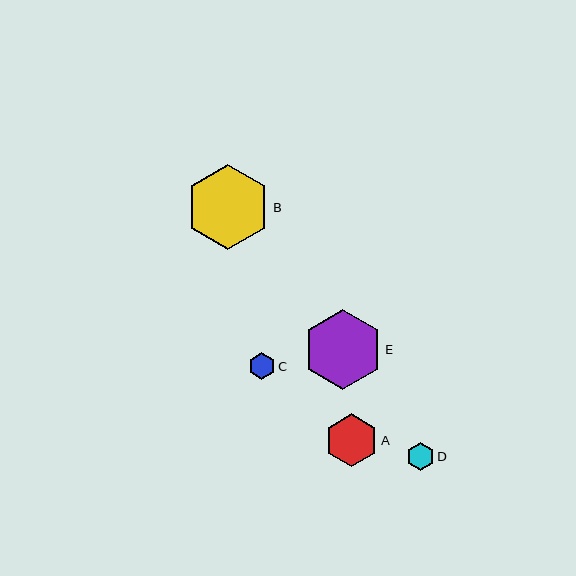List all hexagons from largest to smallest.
From largest to smallest: B, E, A, D, C.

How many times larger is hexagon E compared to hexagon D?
Hexagon E is approximately 2.8 times the size of hexagon D.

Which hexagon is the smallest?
Hexagon C is the smallest with a size of approximately 26 pixels.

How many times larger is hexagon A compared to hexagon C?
Hexagon A is approximately 2.0 times the size of hexagon C.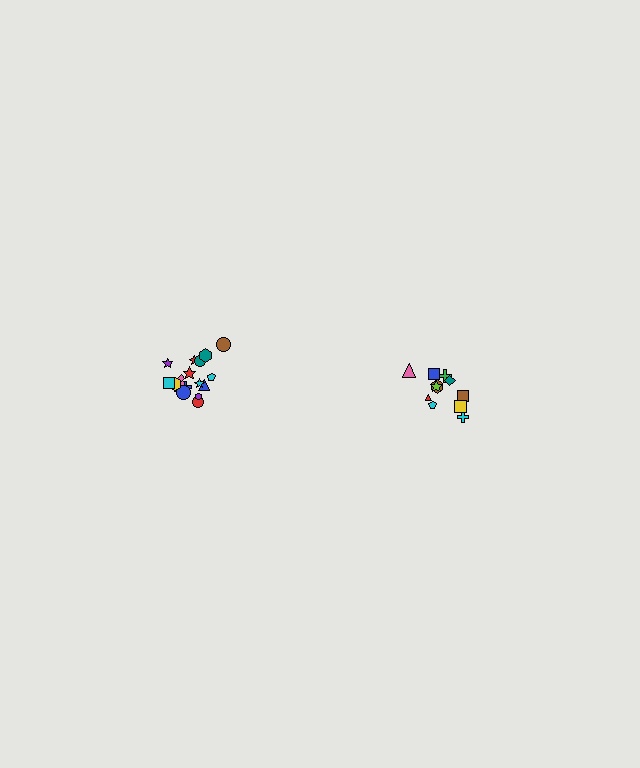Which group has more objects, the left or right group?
The left group.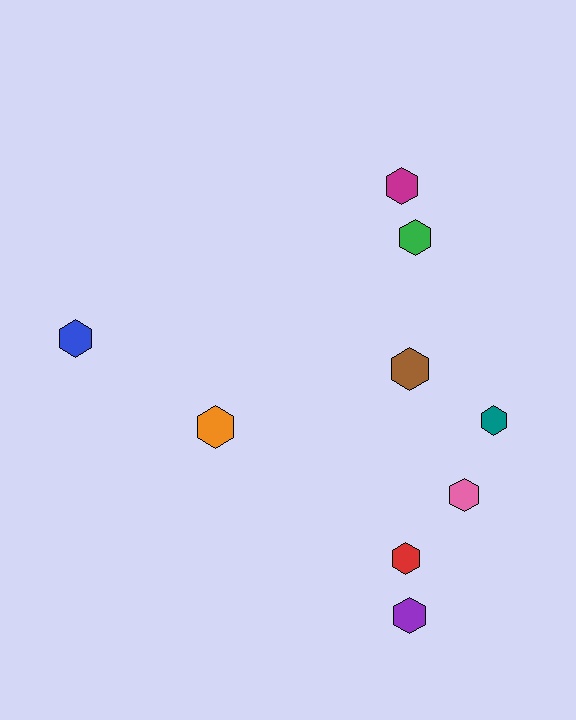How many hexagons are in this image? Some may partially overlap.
There are 9 hexagons.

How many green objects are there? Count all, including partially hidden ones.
There is 1 green object.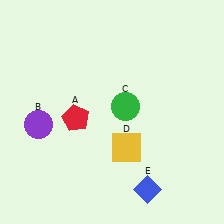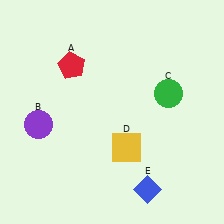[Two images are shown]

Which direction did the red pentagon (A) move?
The red pentagon (A) moved up.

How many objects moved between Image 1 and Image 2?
2 objects moved between the two images.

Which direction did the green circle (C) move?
The green circle (C) moved right.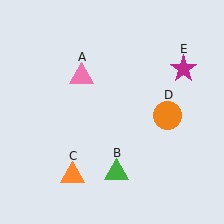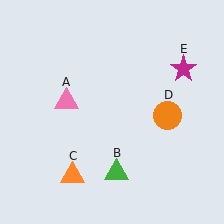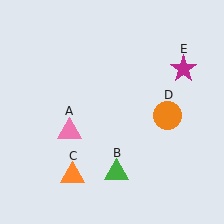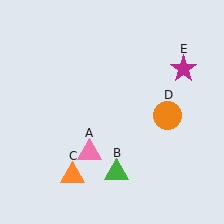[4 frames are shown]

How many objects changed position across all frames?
1 object changed position: pink triangle (object A).